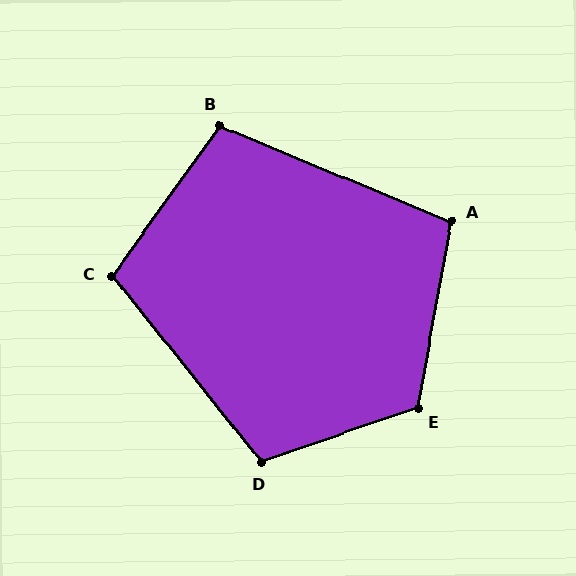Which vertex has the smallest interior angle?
A, at approximately 102 degrees.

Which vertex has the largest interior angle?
E, at approximately 120 degrees.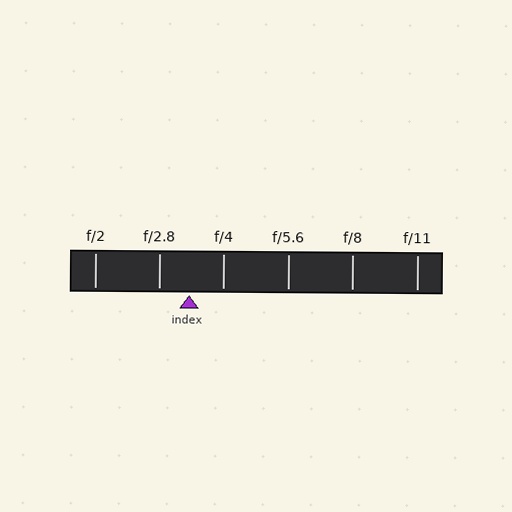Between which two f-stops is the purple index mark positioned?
The index mark is between f/2.8 and f/4.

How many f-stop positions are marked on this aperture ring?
There are 6 f-stop positions marked.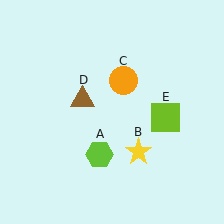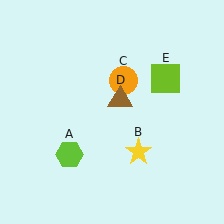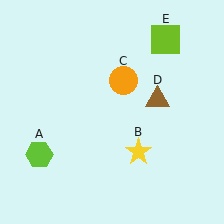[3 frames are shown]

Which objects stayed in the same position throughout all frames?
Yellow star (object B) and orange circle (object C) remained stationary.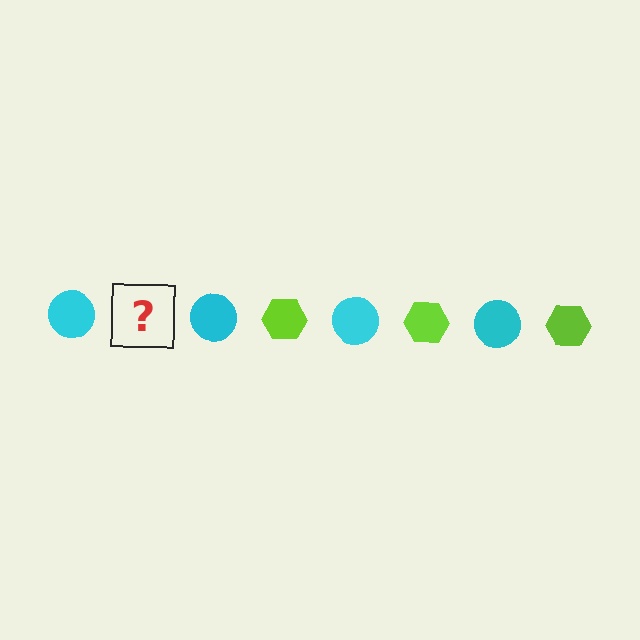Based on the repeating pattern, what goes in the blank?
The blank should be a lime hexagon.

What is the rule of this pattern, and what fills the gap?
The rule is that the pattern alternates between cyan circle and lime hexagon. The gap should be filled with a lime hexagon.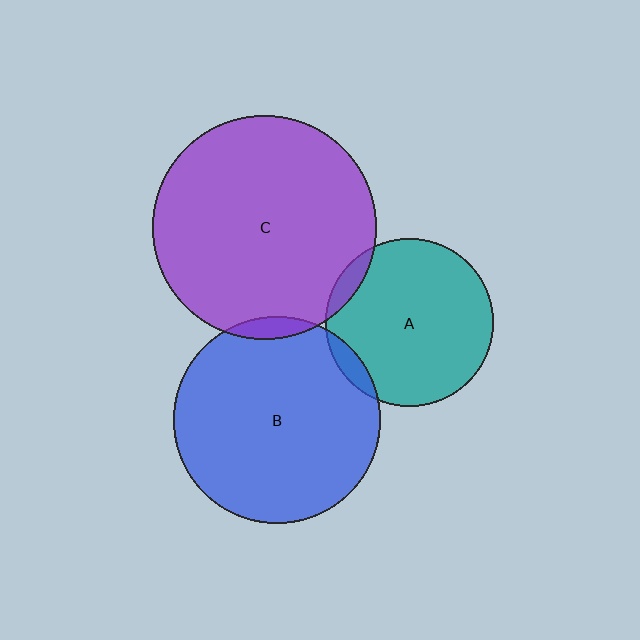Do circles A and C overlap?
Yes.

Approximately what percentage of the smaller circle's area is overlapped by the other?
Approximately 5%.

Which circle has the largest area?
Circle C (purple).